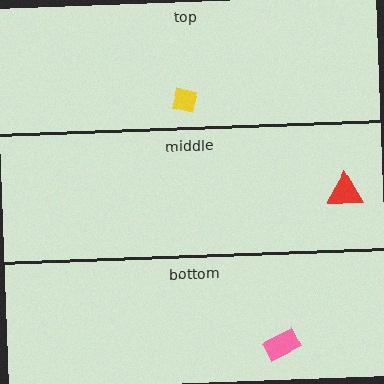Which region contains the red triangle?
The middle region.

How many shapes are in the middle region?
1.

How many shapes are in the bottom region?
1.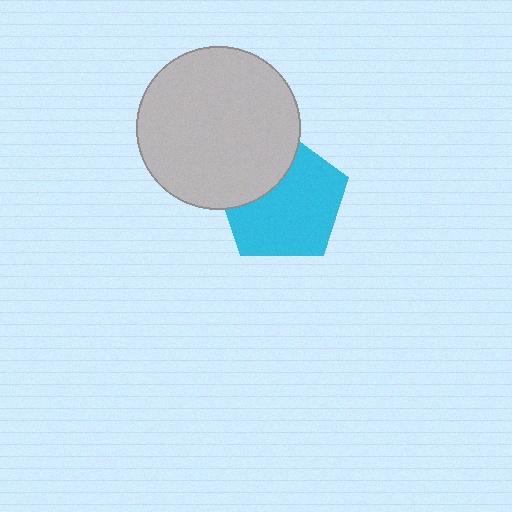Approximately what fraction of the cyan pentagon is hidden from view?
Roughly 31% of the cyan pentagon is hidden behind the light gray circle.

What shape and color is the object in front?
The object in front is a light gray circle.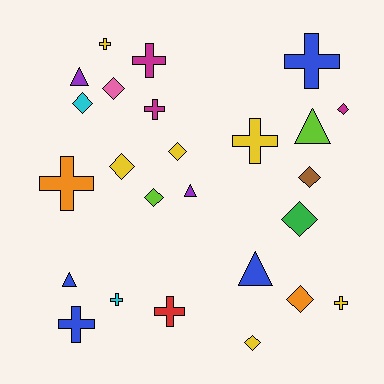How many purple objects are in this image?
There are 2 purple objects.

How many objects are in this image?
There are 25 objects.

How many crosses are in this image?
There are 10 crosses.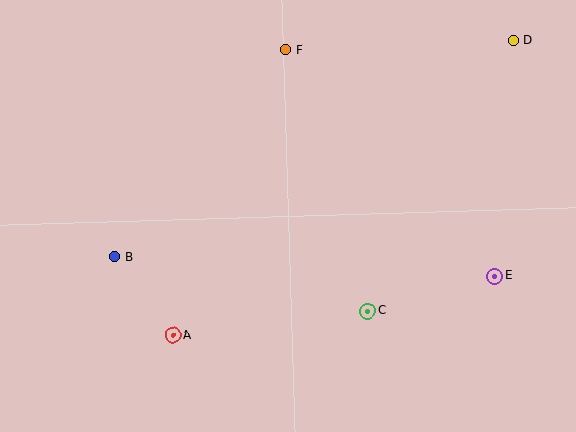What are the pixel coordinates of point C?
Point C is at (368, 311).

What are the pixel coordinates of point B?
Point B is at (115, 257).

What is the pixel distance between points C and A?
The distance between C and A is 196 pixels.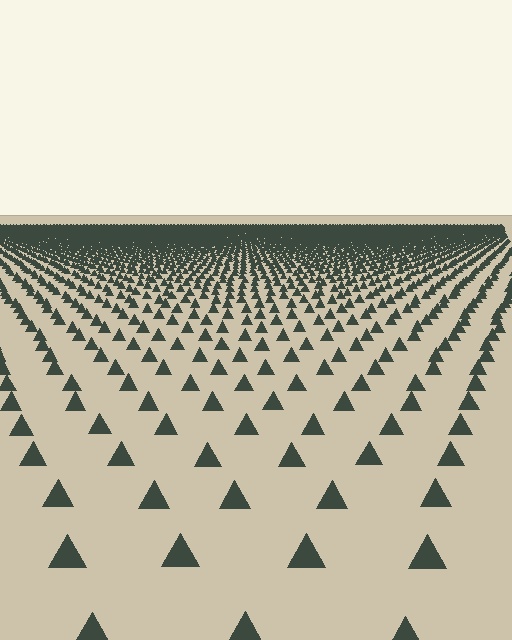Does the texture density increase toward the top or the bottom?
Density increases toward the top.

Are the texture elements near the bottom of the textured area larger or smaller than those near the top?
Larger. Near the bottom, elements are closer to the viewer and appear at a bigger on-screen size.